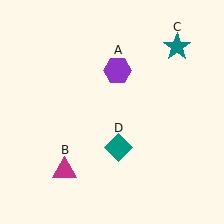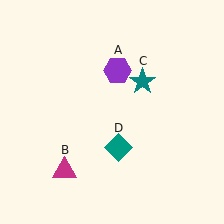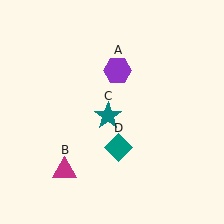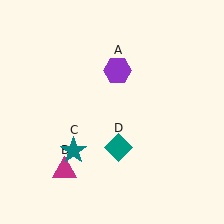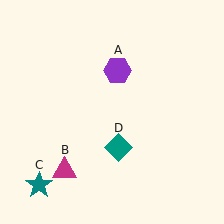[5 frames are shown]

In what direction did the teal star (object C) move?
The teal star (object C) moved down and to the left.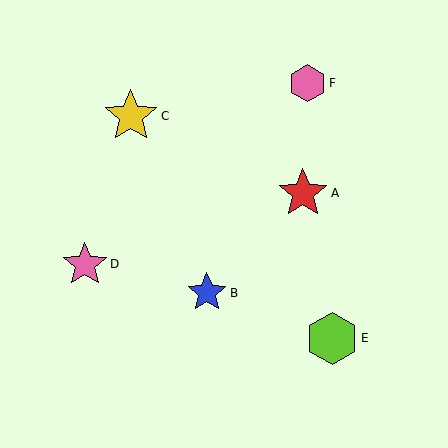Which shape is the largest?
The yellow star (labeled C) is the largest.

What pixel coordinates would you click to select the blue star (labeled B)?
Click at (207, 293) to select the blue star B.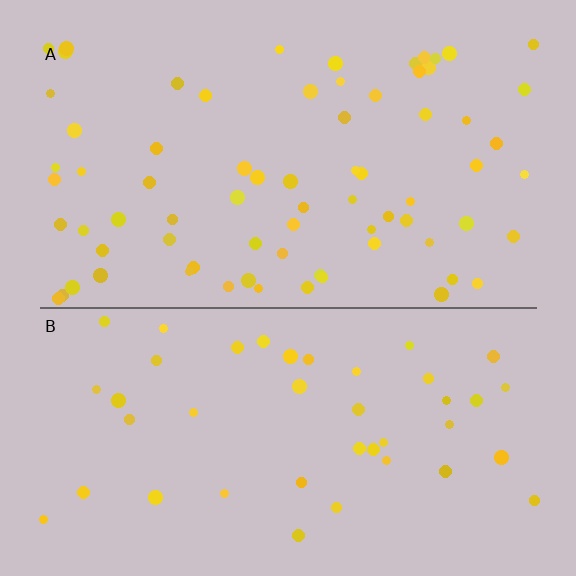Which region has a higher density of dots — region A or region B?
A (the top).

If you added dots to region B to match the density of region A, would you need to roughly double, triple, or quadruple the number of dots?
Approximately double.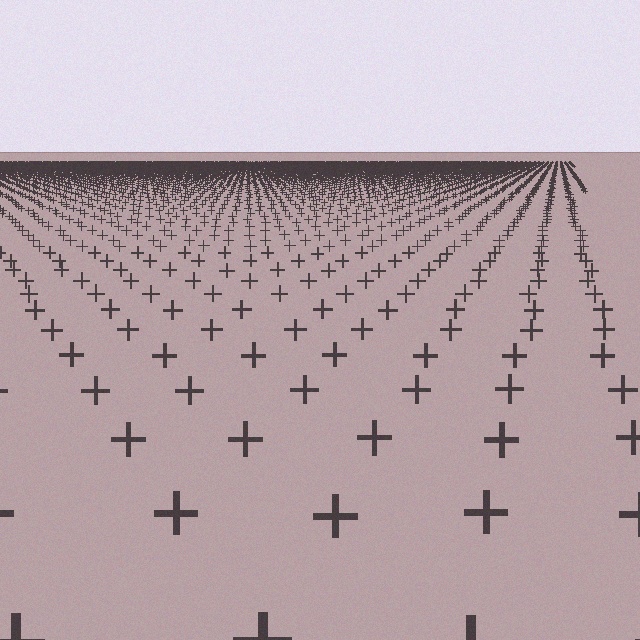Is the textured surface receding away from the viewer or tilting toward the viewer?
The surface is receding away from the viewer. Texture elements get smaller and denser toward the top.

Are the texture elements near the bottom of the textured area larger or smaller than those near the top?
Larger. Near the bottom, elements are closer to the viewer and appear at a bigger on-screen size.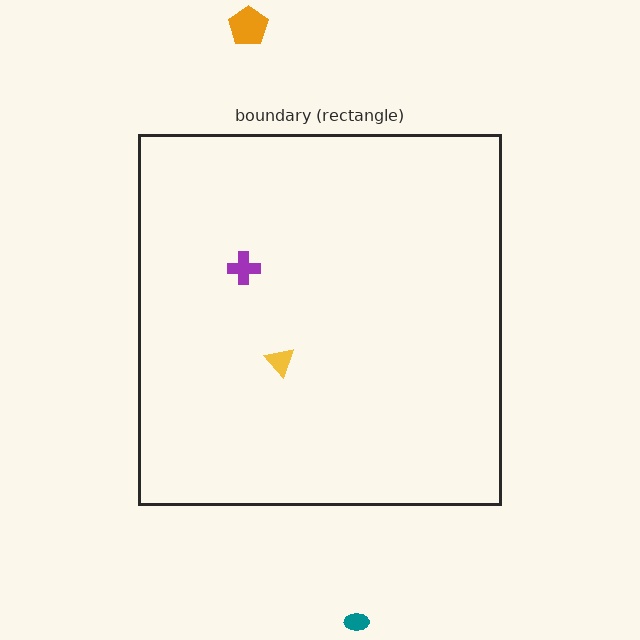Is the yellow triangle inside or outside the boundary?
Inside.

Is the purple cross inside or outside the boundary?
Inside.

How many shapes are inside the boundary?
2 inside, 2 outside.